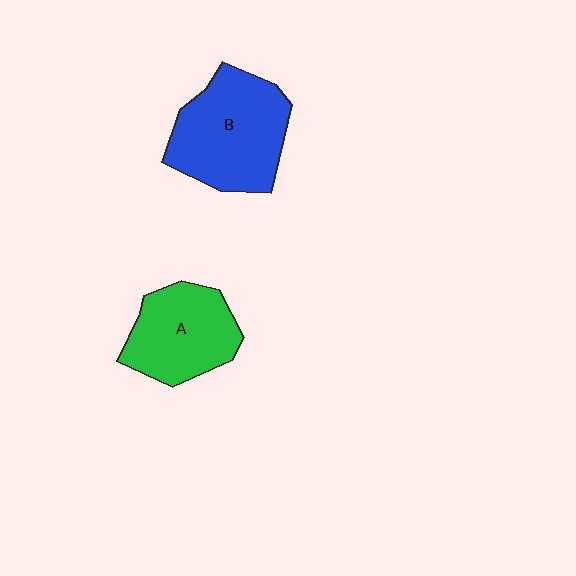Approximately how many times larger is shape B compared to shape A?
Approximately 1.3 times.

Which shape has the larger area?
Shape B (blue).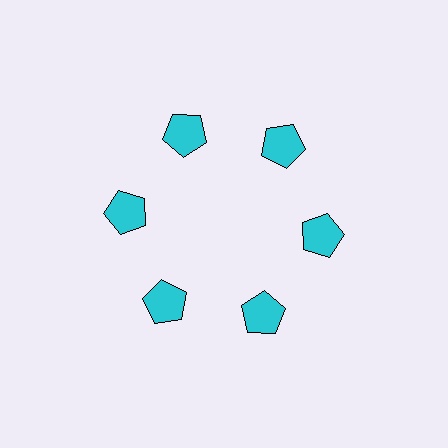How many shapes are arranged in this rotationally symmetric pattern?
There are 6 shapes, arranged in 6 groups of 1.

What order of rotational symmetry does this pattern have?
This pattern has 6-fold rotational symmetry.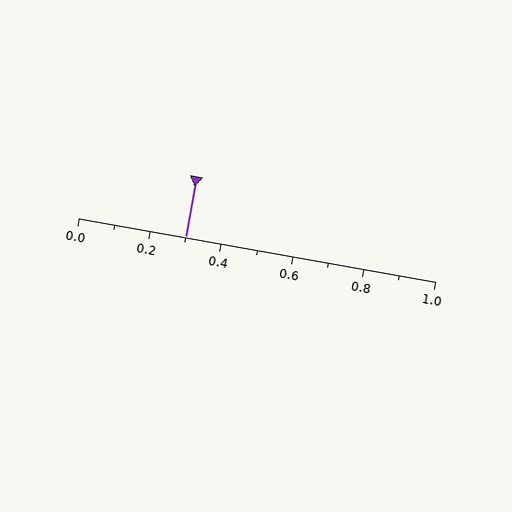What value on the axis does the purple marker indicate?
The marker indicates approximately 0.3.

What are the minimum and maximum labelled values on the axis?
The axis runs from 0.0 to 1.0.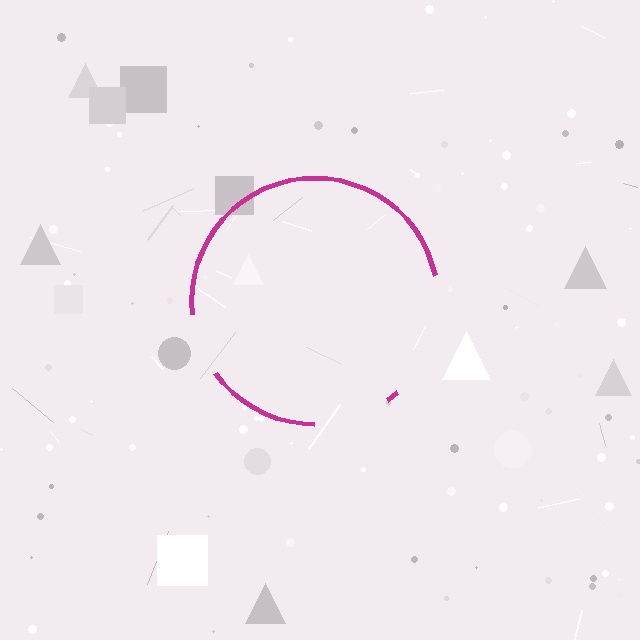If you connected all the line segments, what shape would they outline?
They would outline a circle.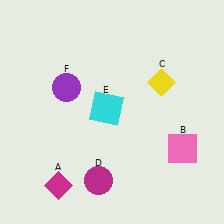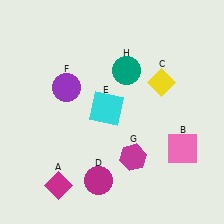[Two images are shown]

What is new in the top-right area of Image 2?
A teal circle (H) was added in the top-right area of Image 2.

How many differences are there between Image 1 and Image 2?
There are 2 differences between the two images.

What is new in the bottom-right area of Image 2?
A magenta hexagon (G) was added in the bottom-right area of Image 2.